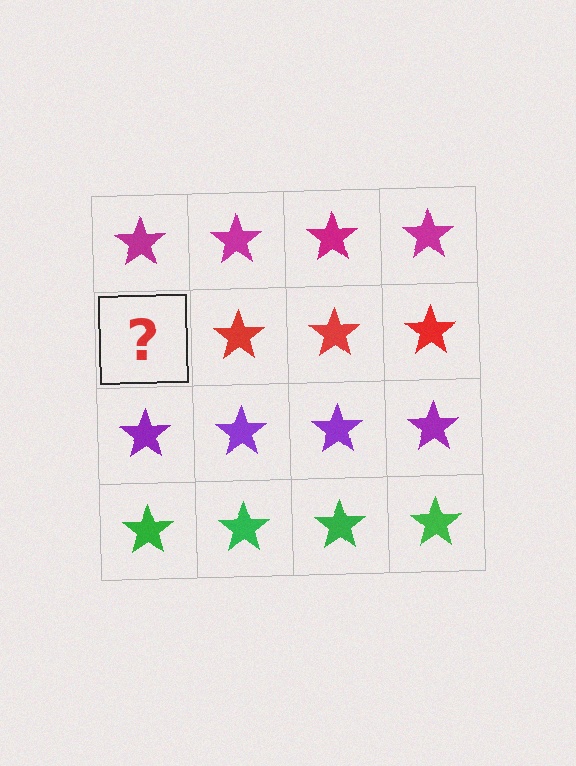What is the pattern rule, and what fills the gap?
The rule is that each row has a consistent color. The gap should be filled with a red star.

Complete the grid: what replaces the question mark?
The question mark should be replaced with a red star.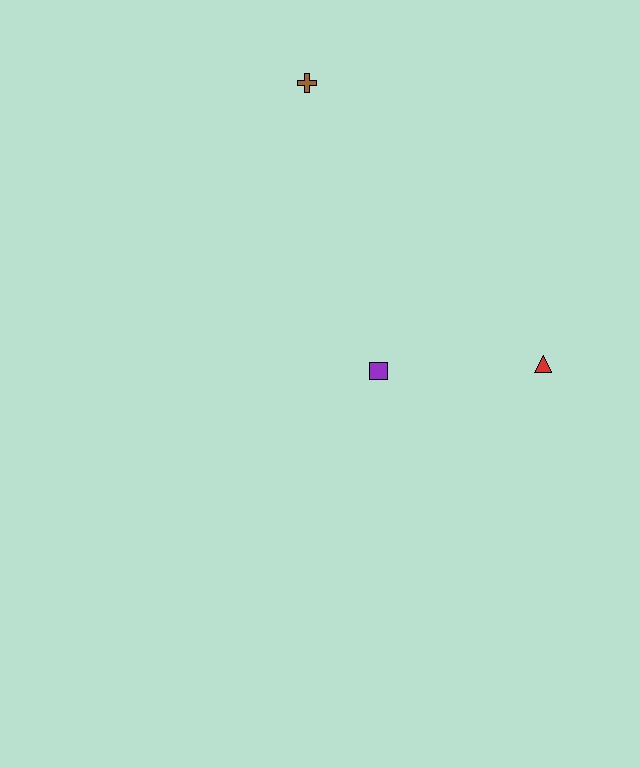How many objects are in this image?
There are 3 objects.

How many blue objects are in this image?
There are no blue objects.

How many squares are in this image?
There is 1 square.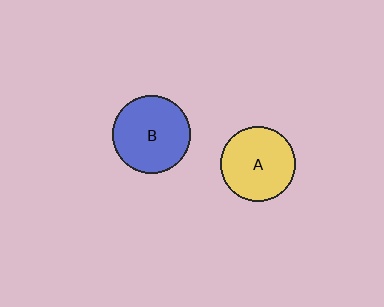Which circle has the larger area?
Circle B (blue).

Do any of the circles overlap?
No, none of the circles overlap.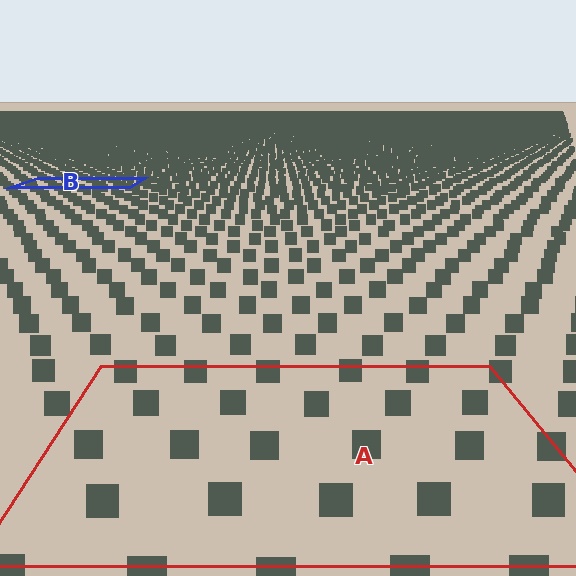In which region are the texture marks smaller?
The texture marks are smaller in region B, because it is farther away.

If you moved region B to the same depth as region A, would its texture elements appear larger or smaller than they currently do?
They would appear larger. At a closer depth, the same texture elements are projected at a bigger on-screen size.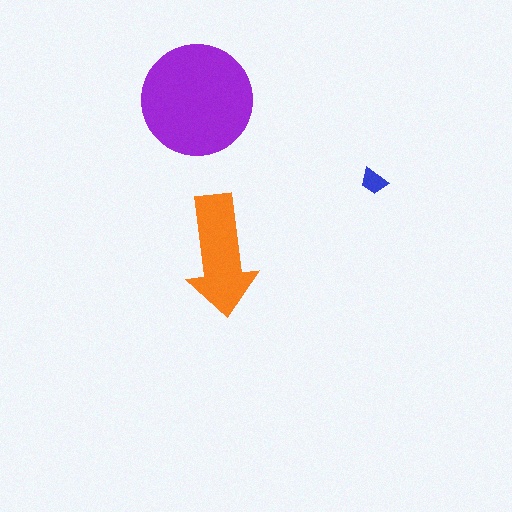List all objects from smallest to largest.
The blue trapezoid, the orange arrow, the purple circle.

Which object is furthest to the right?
The blue trapezoid is rightmost.